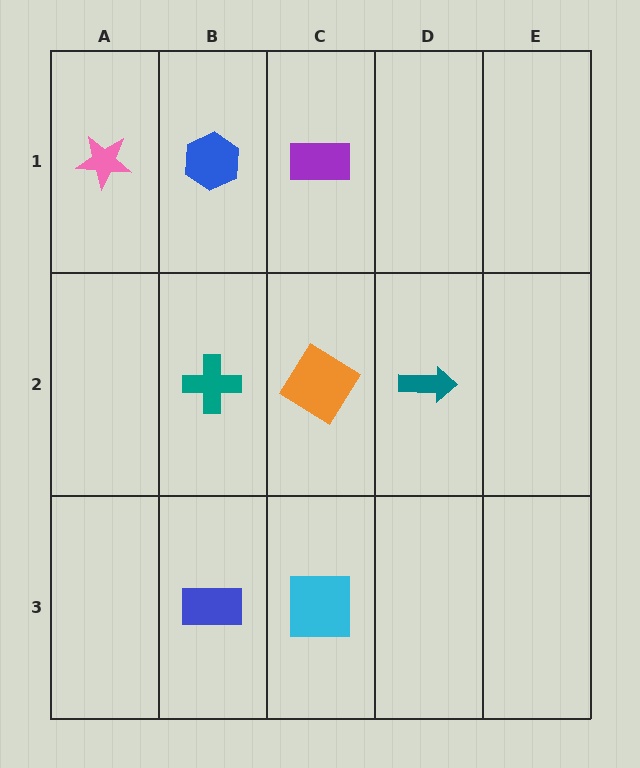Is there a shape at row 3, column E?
No, that cell is empty.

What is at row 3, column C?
A cyan square.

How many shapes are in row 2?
3 shapes.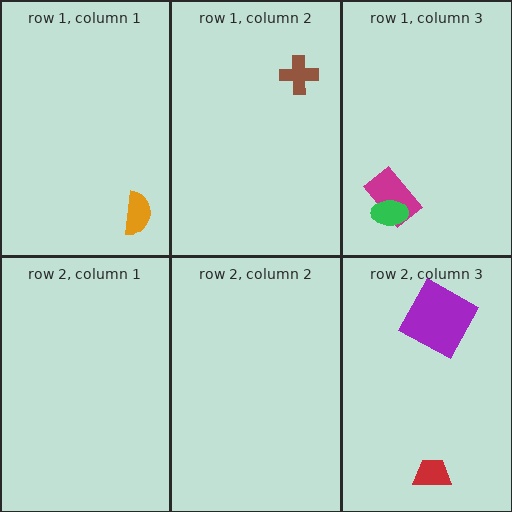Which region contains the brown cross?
The row 1, column 2 region.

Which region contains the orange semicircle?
The row 1, column 1 region.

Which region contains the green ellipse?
The row 1, column 3 region.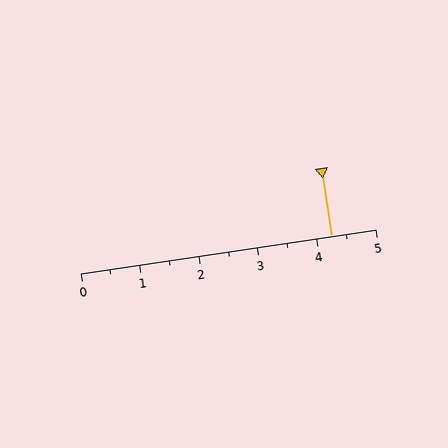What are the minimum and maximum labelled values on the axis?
The axis runs from 0 to 5.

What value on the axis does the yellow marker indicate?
The marker indicates approximately 4.2.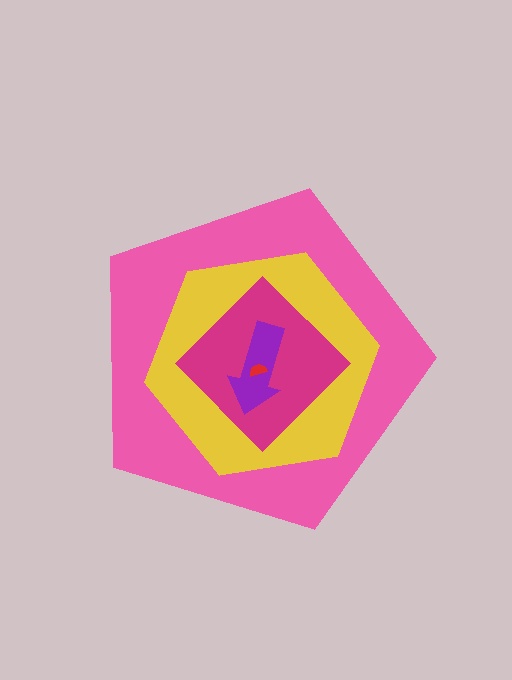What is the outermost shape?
The pink pentagon.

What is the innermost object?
The red semicircle.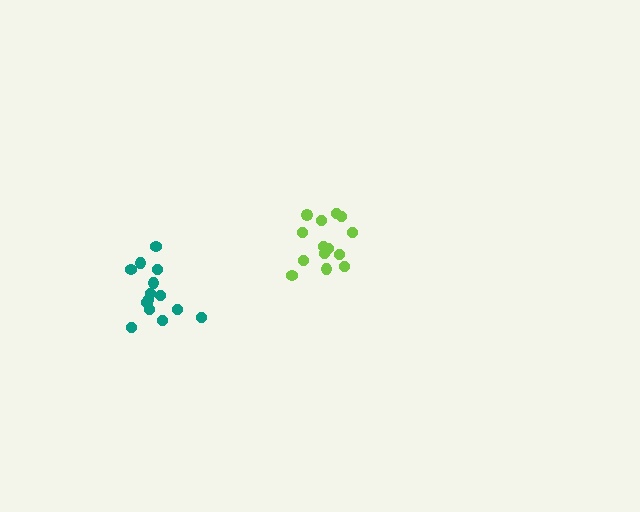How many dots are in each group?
Group 1: 14 dots, Group 2: 14 dots (28 total).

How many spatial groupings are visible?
There are 2 spatial groupings.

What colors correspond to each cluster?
The clusters are colored: lime, teal.